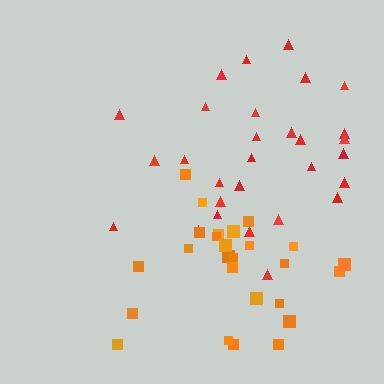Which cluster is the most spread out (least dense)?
Orange.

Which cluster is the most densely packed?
Red.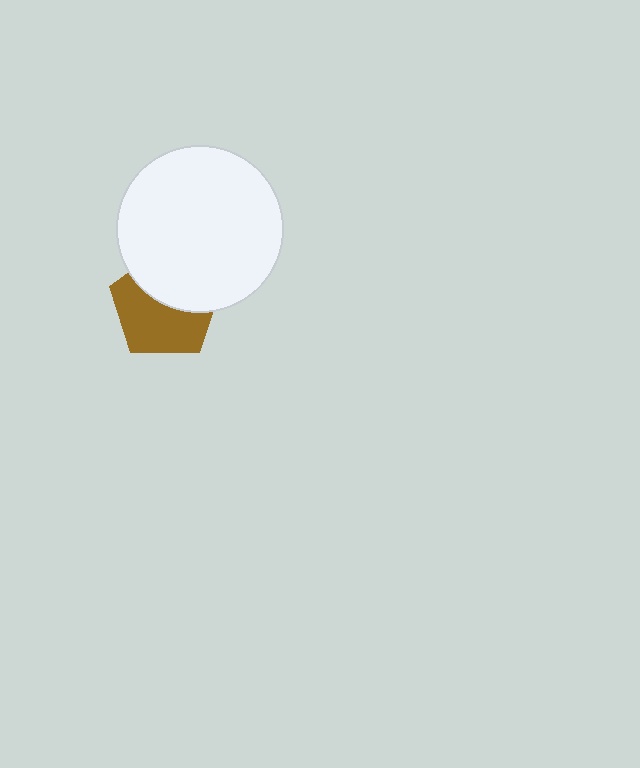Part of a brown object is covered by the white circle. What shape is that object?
It is a pentagon.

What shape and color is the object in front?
The object in front is a white circle.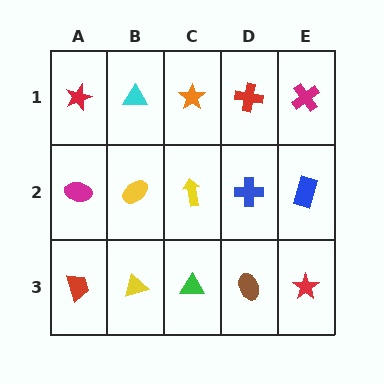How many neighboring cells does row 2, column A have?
3.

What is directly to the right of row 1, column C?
A red cross.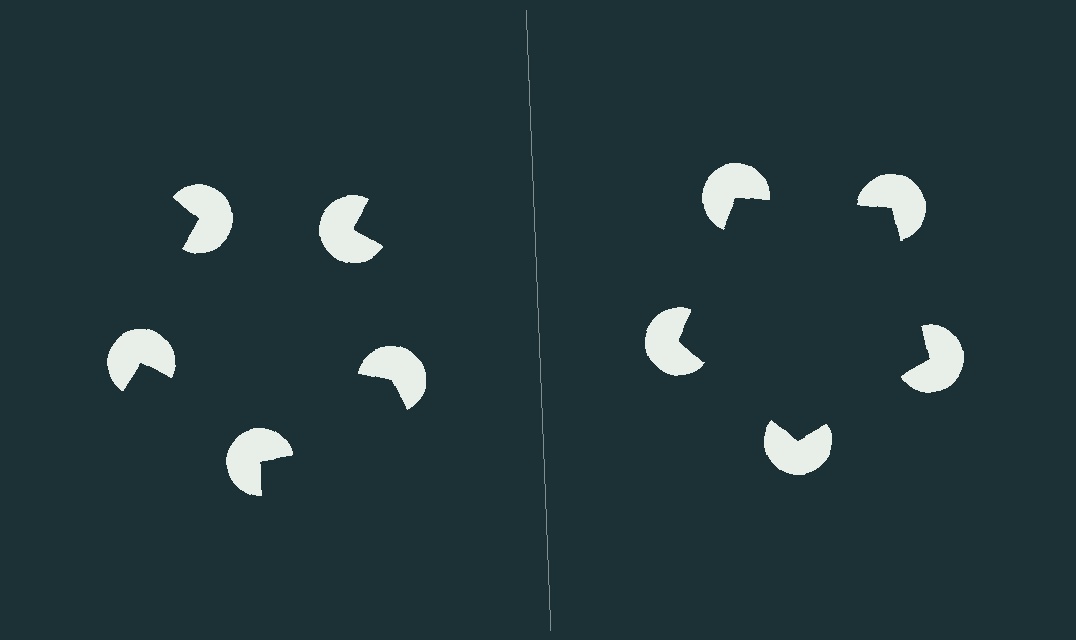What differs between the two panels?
The pac-man discs are positioned identically on both sides; only the wedge orientations differ. On the right they align to a pentagon; on the left they are misaligned.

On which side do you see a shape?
An illusory pentagon appears on the right side. On the left side the wedge cuts are rotated, so no coherent shape forms.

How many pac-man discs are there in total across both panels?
10 — 5 on each side.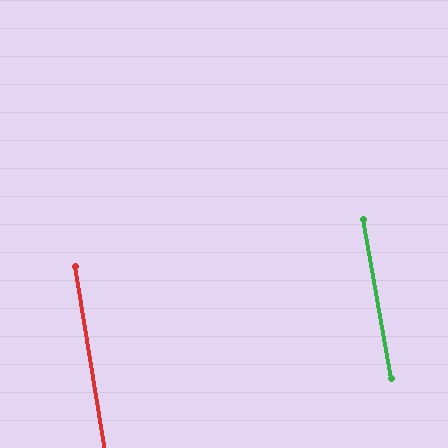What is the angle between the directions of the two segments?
Approximately 1 degree.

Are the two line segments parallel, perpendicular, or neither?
Parallel — their directions differ by only 0.7°.